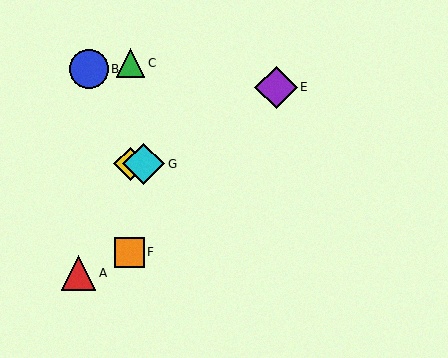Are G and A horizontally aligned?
No, G is at y≈164 and A is at y≈273.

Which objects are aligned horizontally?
Objects D, G are aligned horizontally.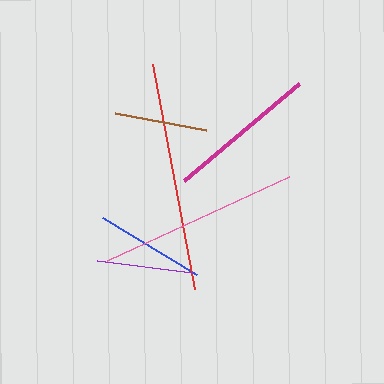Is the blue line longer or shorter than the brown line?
The blue line is longer than the brown line.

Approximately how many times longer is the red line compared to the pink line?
The red line is approximately 1.1 times the length of the pink line.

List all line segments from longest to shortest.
From longest to shortest: red, pink, magenta, blue, purple, brown.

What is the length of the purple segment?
The purple segment is approximately 96 pixels long.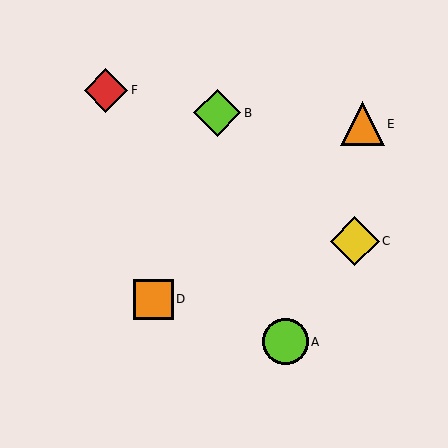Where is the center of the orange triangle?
The center of the orange triangle is at (362, 124).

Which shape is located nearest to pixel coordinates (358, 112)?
The orange triangle (labeled E) at (362, 124) is nearest to that location.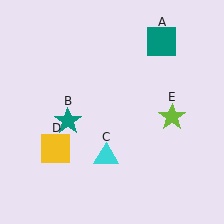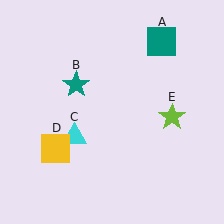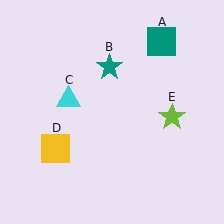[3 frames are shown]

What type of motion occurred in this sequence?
The teal star (object B), cyan triangle (object C) rotated clockwise around the center of the scene.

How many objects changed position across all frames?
2 objects changed position: teal star (object B), cyan triangle (object C).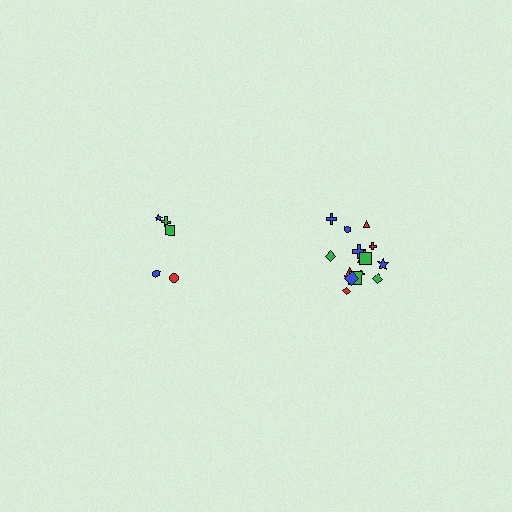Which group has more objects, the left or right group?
The right group.